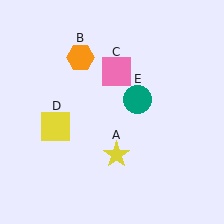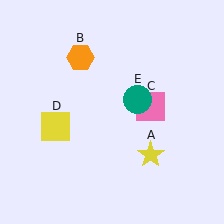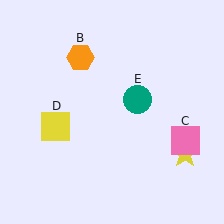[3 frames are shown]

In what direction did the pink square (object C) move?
The pink square (object C) moved down and to the right.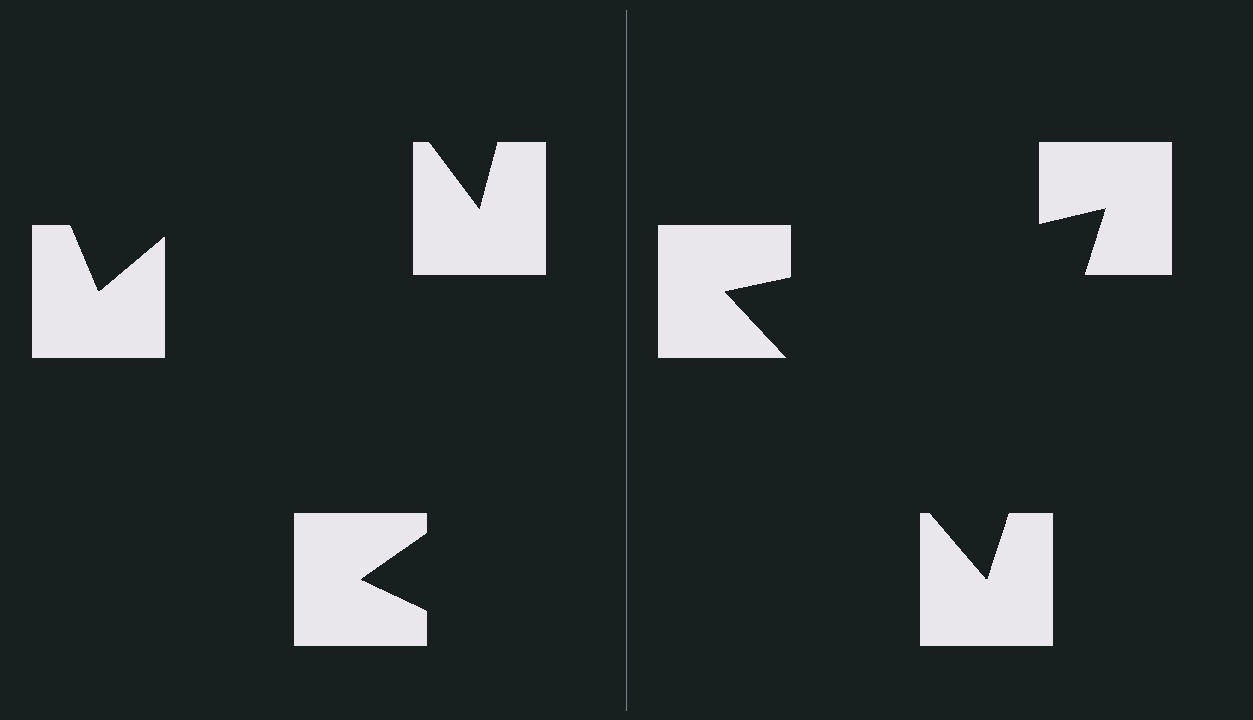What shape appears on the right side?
An illusory triangle.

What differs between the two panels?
The notched squares are positioned identically on both sides; only the wedge orientations differ. On the right they align to a triangle; on the left they are misaligned.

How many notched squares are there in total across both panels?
6 — 3 on each side.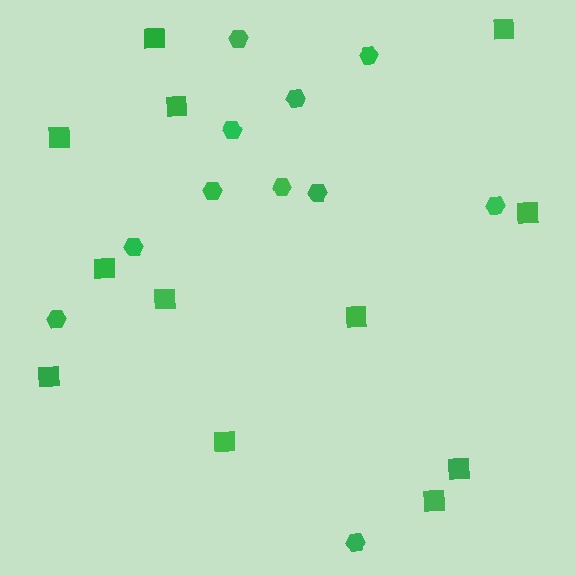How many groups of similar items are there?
There are 2 groups: one group of squares (12) and one group of hexagons (11).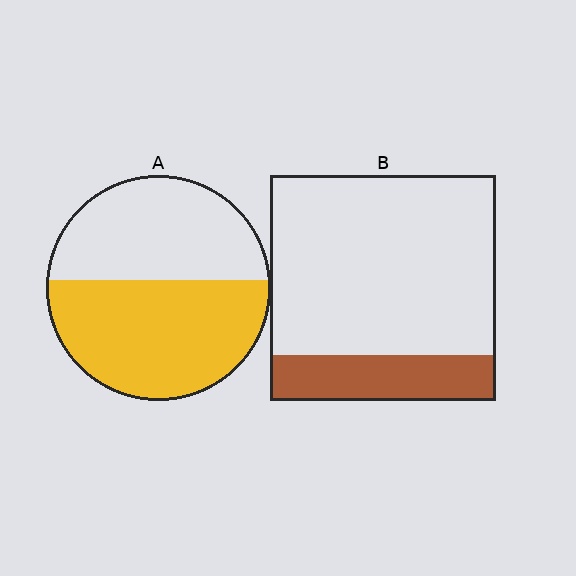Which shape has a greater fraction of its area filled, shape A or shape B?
Shape A.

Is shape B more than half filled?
No.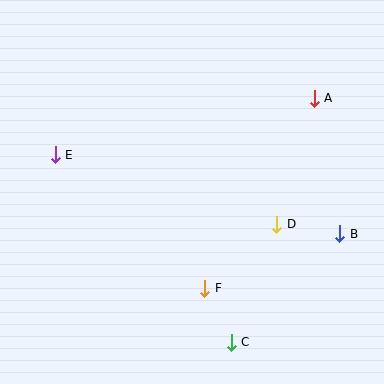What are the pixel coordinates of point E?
Point E is at (55, 155).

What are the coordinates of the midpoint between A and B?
The midpoint between A and B is at (327, 166).